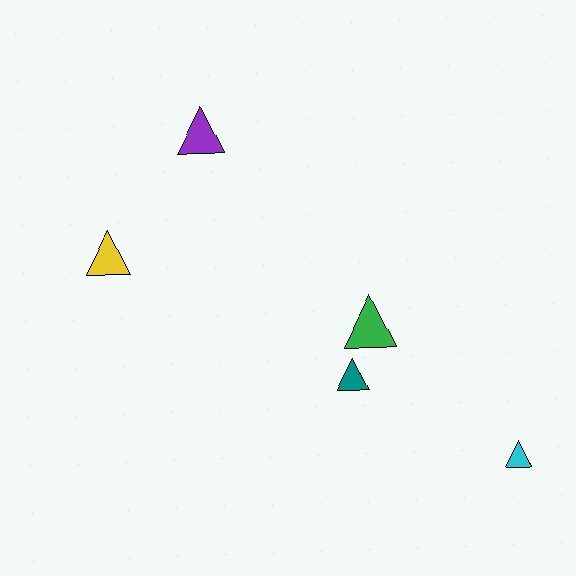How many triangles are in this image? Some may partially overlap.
There are 5 triangles.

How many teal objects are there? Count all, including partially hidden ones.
There is 1 teal object.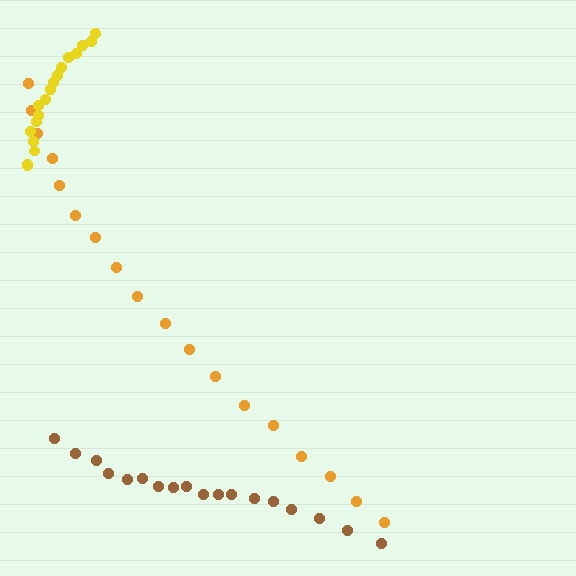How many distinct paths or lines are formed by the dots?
There are 3 distinct paths.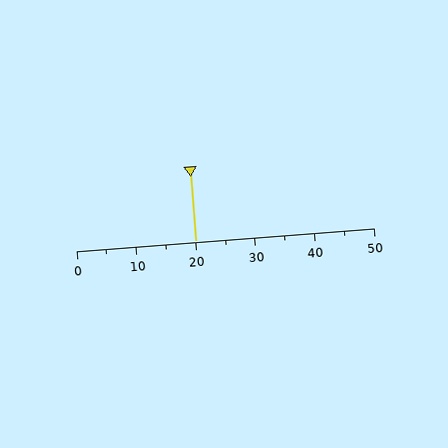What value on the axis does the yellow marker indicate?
The marker indicates approximately 20.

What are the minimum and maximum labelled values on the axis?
The axis runs from 0 to 50.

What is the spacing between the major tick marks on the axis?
The major ticks are spaced 10 apart.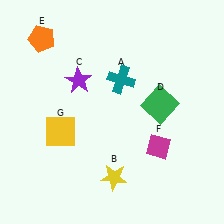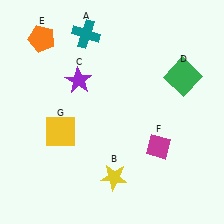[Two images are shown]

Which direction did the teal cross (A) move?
The teal cross (A) moved up.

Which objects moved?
The objects that moved are: the teal cross (A), the green square (D).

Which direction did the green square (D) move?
The green square (D) moved up.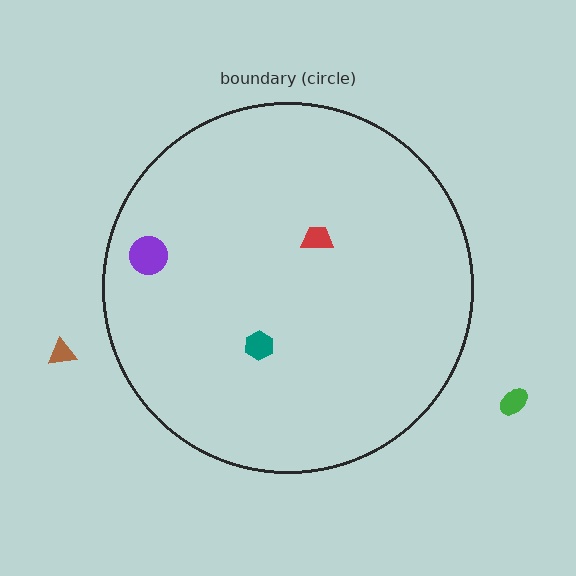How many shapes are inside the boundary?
3 inside, 2 outside.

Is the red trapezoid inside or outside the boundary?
Inside.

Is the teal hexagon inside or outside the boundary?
Inside.